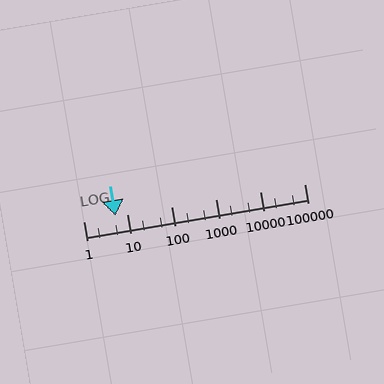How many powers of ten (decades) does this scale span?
The scale spans 5 decades, from 1 to 100000.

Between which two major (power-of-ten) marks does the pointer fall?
The pointer is between 1 and 10.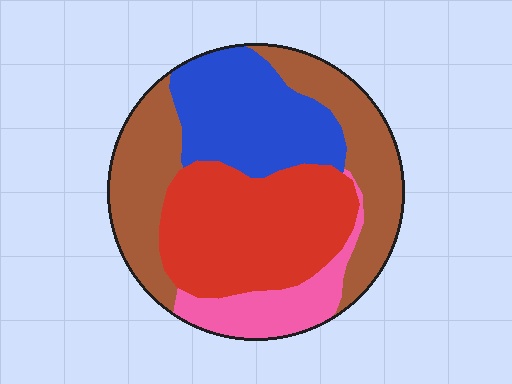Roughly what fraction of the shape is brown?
Brown takes up about one third (1/3) of the shape.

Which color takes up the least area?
Pink, at roughly 10%.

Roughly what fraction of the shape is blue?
Blue covers roughly 25% of the shape.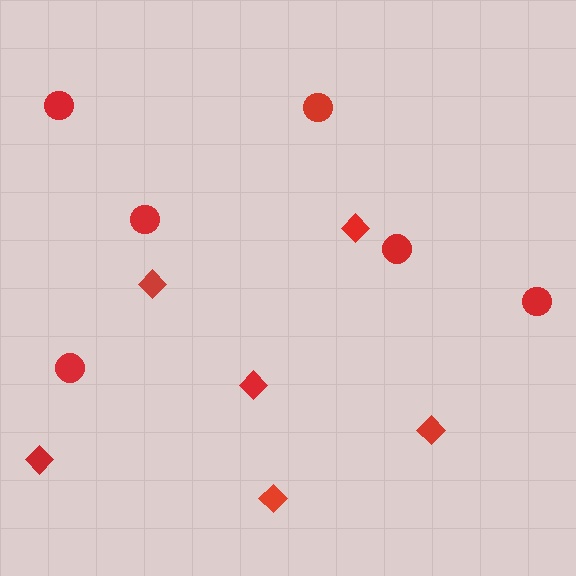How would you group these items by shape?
There are 2 groups: one group of circles (6) and one group of diamonds (6).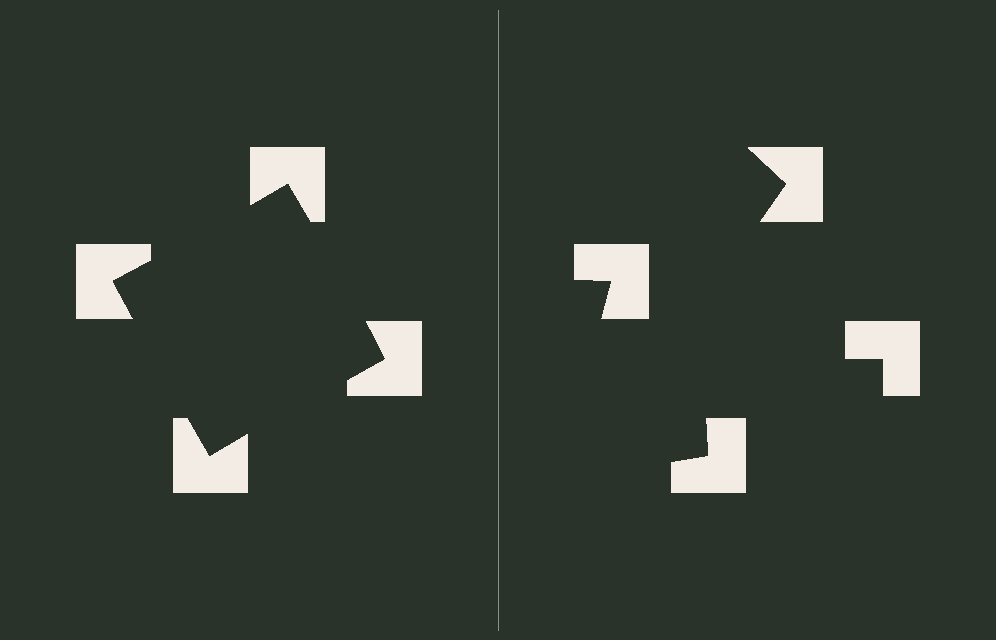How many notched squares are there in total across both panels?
8 — 4 on each side.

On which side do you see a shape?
An illusory square appears on the left side. On the right side the wedge cuts are rotated, so no coherent shape forms.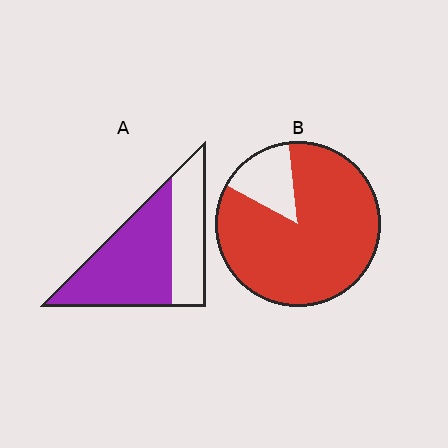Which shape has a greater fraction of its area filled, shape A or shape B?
Shape B.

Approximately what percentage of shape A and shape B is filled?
A is approximately 65% and B is approximately 85%.